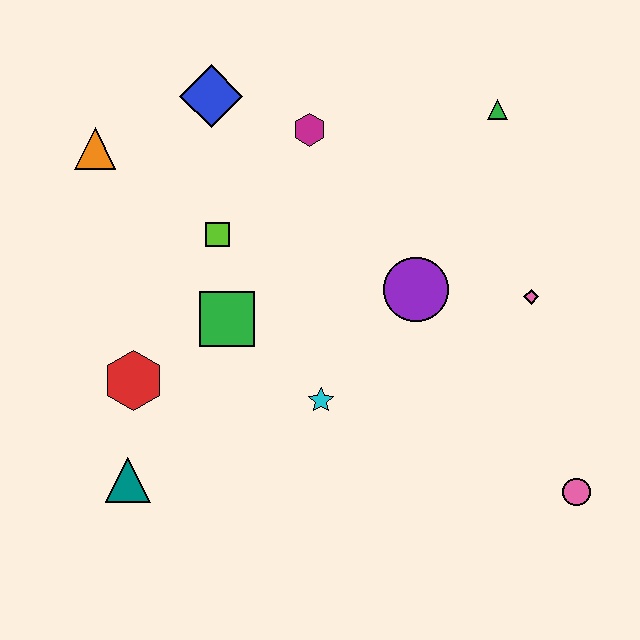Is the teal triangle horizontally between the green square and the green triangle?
No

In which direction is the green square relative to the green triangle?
The green square is to the left of the green triangle.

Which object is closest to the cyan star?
The green square is closest to the cyan star.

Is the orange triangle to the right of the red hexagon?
No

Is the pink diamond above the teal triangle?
Yes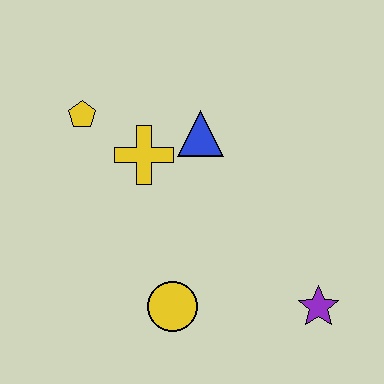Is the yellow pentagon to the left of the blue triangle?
Yes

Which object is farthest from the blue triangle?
The purple star is farthest from the blue triangle.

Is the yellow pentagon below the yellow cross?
No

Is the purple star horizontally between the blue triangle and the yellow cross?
No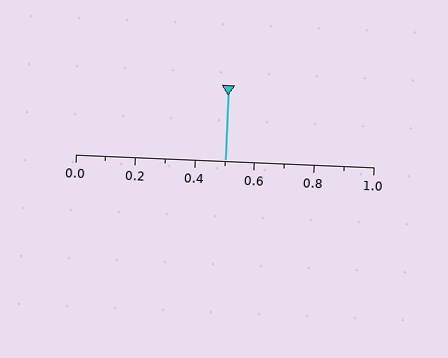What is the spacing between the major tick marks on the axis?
The major ticks are spaced 0.2 apart.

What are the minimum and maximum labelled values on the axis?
The axis runs from 0.0 to 1.0.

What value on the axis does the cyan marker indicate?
The marker indicates approximately 0.5.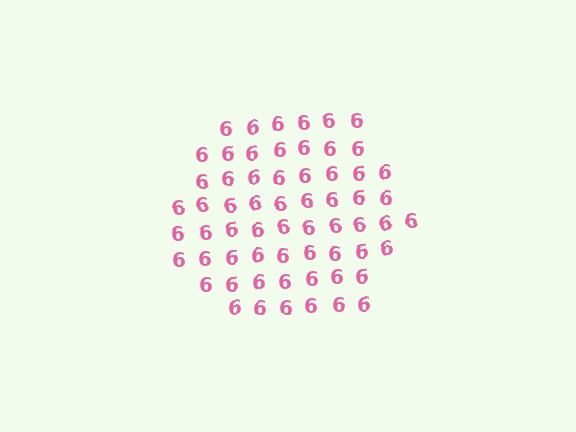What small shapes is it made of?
It is made of small digit 6's.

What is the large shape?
The large shape is a hexagon.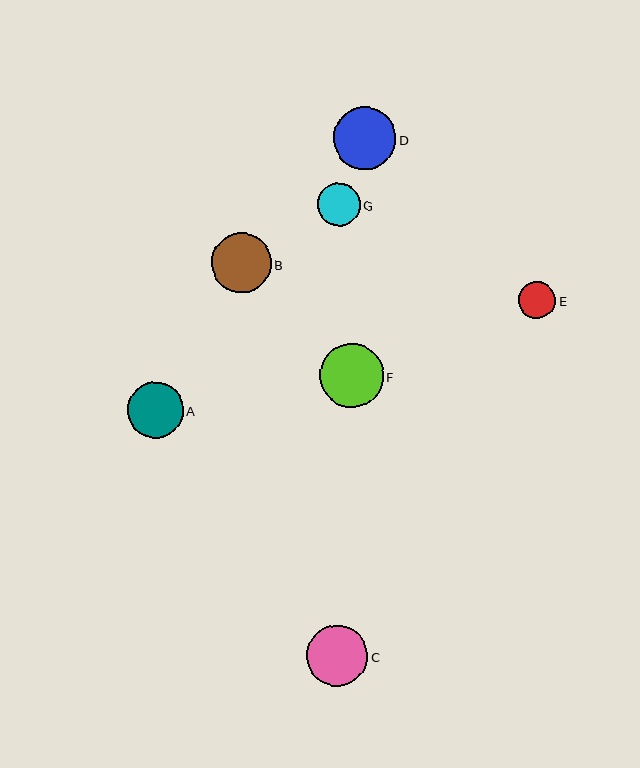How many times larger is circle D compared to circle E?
Circle D is approximately 1.7 times the size of circle E.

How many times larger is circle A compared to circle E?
Circle A is approximately 1.5 times the size of circle E.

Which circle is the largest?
Circle F is the largest with a size of approximately 64 pixels.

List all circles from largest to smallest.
From largest to smallest: F, D, C, B, A, G, E.